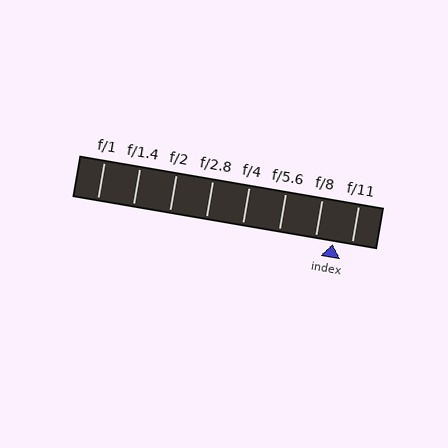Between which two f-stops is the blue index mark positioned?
The index mark is between f/8 and f/11.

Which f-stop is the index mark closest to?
The index mark is closest to f/11.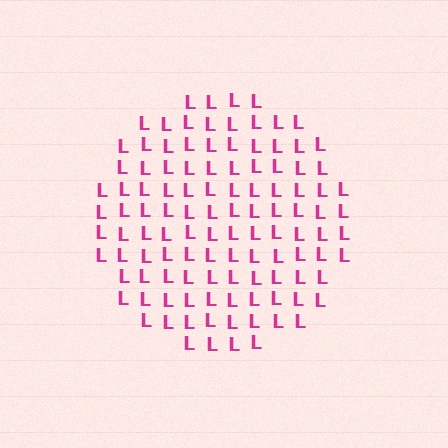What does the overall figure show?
The overall figure shows a circle.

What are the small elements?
The small elements are letter L's.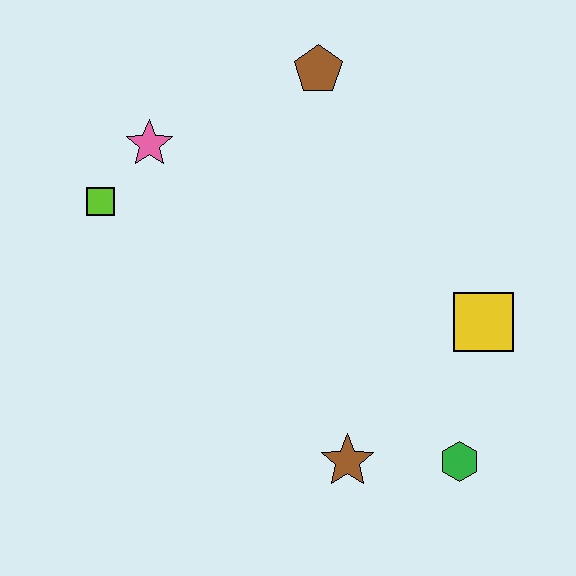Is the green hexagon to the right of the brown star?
Yes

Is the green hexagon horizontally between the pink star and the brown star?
No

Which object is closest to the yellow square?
The green hexagon is closest to the yellow square.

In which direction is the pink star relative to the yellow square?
The pink star is to the left of the yellow square.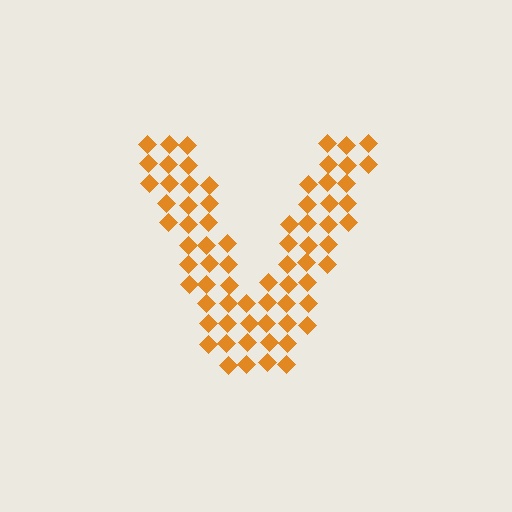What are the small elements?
The small elements are diamonds.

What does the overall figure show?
The overall figure shows the letter V.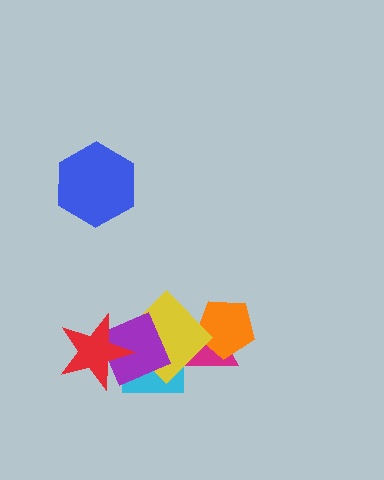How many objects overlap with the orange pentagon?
2 objects overlap with the orange pentagon.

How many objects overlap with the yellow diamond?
5 objects overlap with the yellow diamond.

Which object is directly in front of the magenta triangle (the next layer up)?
The orange pentagon is directly in front of the magenta triangle.